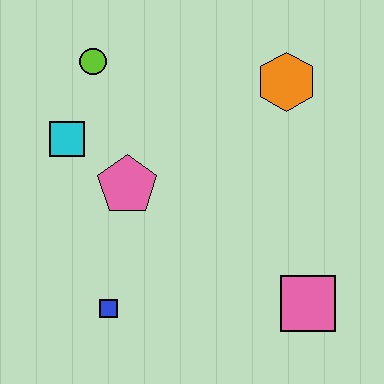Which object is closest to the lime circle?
The cyan square is closest to the lime circle.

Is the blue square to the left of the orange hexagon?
Yes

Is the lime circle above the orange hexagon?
Yes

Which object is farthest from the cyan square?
The pink square is farthest from the cyan square.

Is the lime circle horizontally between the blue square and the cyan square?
Yes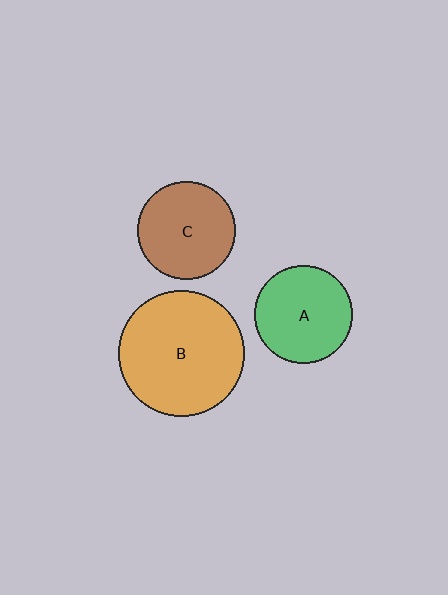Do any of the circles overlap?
No, none of the circles overlap.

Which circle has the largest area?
Circle B (orange).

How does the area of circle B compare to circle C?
Approximately 1.6 times.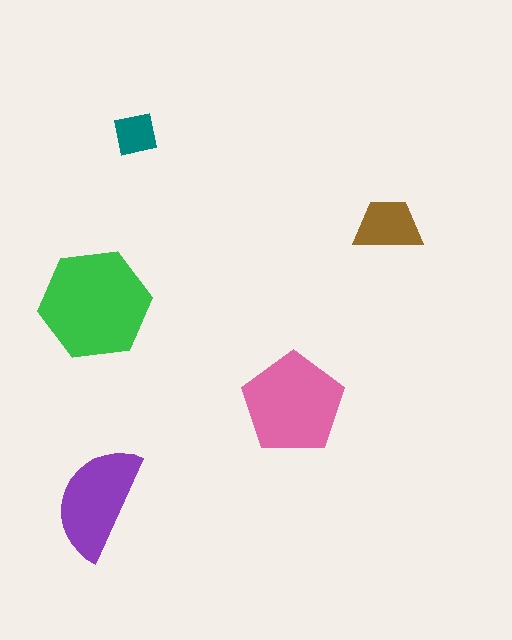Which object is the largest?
The green hexagon.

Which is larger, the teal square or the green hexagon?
The green hexagon.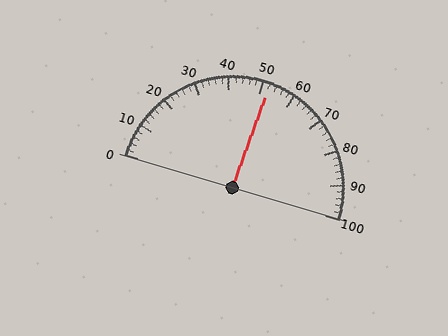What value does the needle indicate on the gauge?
The needle indicates approximately 52.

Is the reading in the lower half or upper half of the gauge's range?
The reading is in the upper half of the range (0 to 100).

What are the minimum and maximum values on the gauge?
The gauge ranges from 0 to 100.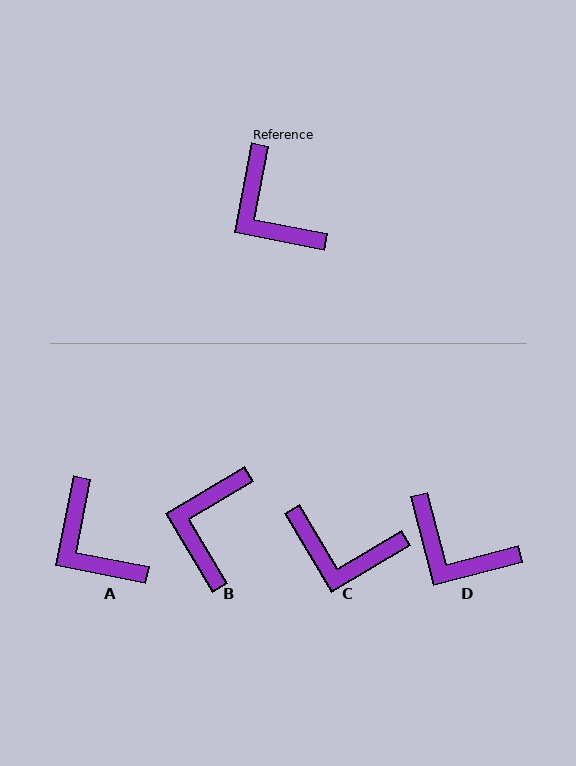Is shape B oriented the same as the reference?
No, it is off by about 48 degrees.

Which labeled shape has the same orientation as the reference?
A.